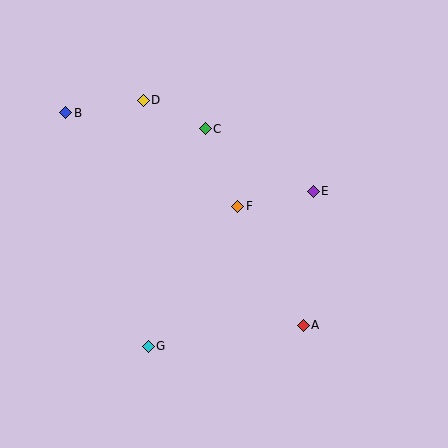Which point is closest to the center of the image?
Point F at (238, 206) is closest to the center.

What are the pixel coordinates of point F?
Point F is at (238, 206).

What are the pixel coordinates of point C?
Point C is at (205, 129).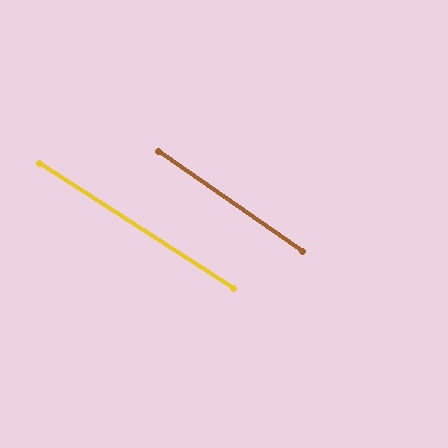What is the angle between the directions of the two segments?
Approximately 2 degrees.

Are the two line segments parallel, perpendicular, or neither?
Parallel — their directions differ by only 1.9°.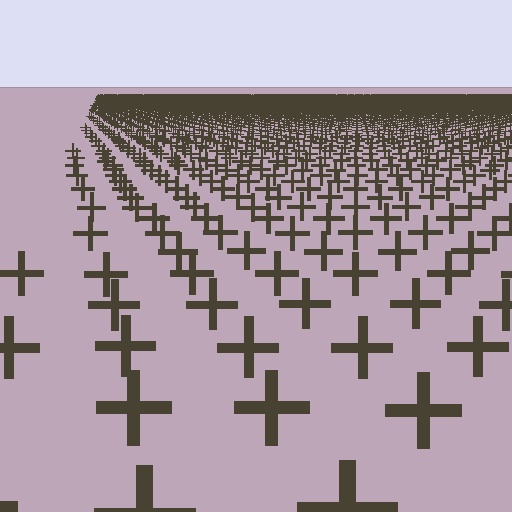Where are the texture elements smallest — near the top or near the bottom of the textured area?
Near the top.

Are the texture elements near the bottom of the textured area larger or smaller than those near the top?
Larger. Near the bottom, elements are closer to the viewer and appear at a bigger on-screen size.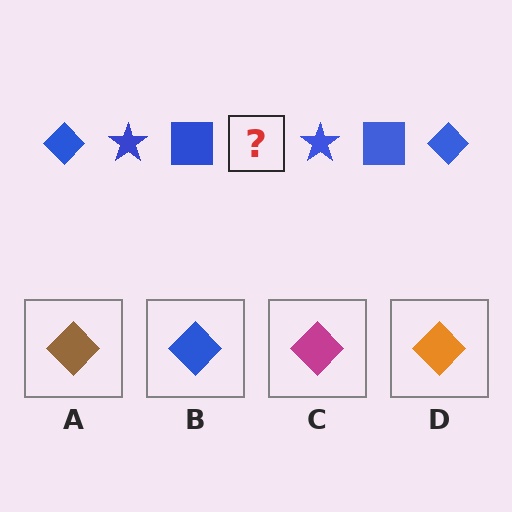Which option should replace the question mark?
Option B.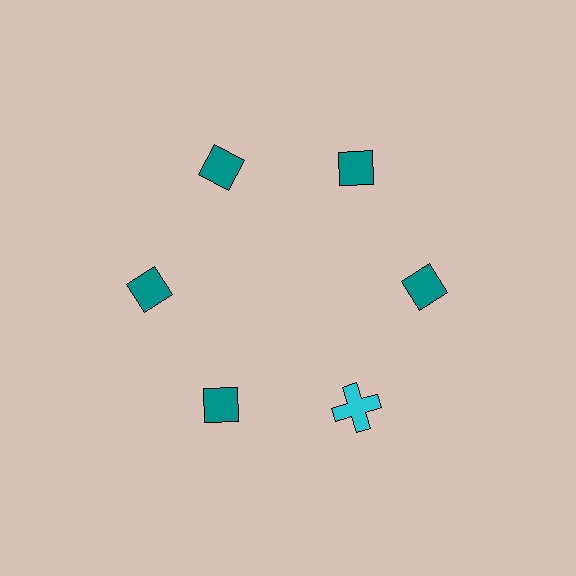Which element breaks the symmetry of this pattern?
The cyan cross at roughly the 5 o'clock position breaks the symmetry. All other shapes are teal diamonds.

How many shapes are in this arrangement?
There are 6 shapes arranged in a ring pattern.